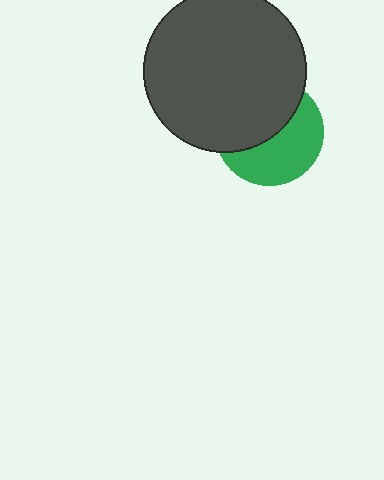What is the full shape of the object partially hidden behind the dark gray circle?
The partially hidden object is a green circle.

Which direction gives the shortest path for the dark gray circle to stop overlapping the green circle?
Moving up gives the shortest separation.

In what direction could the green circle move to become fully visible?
The green circle could move down. That would shift it out from behind the dark gray circle entirely.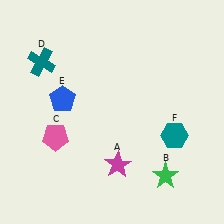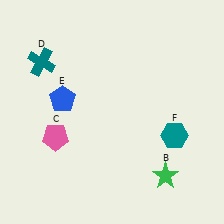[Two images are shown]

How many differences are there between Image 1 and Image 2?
There is 1 difference between the two images.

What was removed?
The magenta star (A) was removed in Image 2.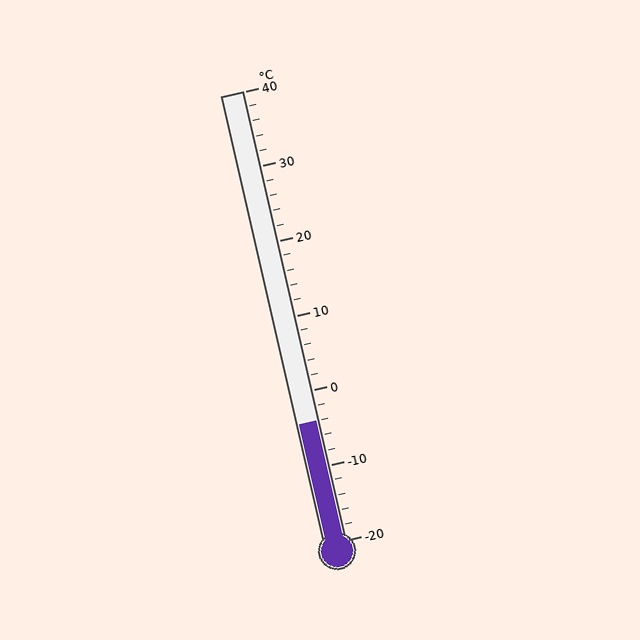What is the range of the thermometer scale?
The thermometer scale ranges from -20°C to 40°C.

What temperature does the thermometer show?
The thermometer shows approximately -4°C.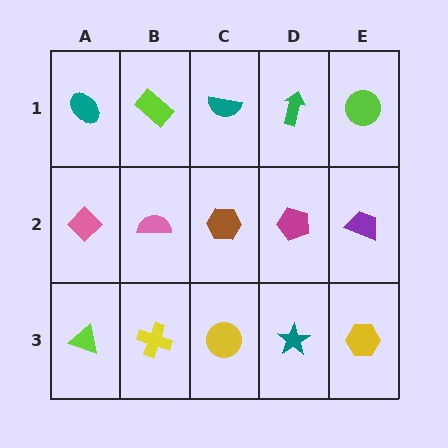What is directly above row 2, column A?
A teal ellipse.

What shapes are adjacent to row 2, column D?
A green arrow (row 1, column D), a teal star (row 3, column D), a brown hexagon (row 2, column C), a purple trapezoid (row 2, column E).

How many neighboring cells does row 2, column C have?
4.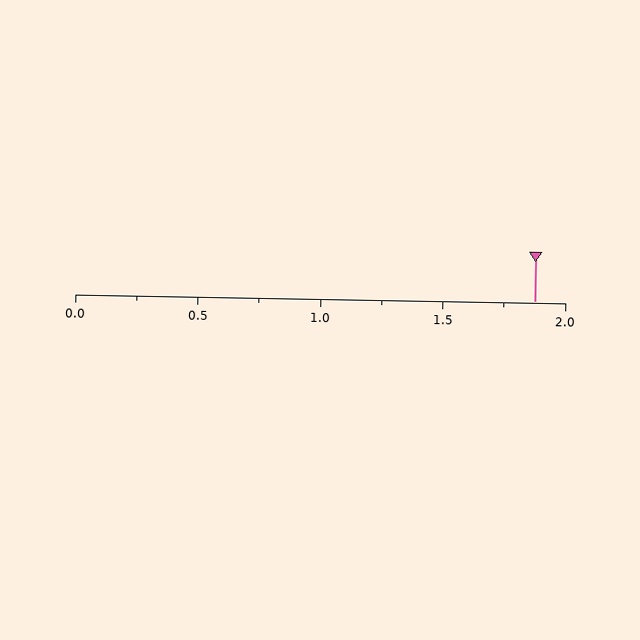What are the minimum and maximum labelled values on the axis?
The axis runs from 0.0 to 2.0.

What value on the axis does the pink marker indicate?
The marker indicates approximately 1.88.